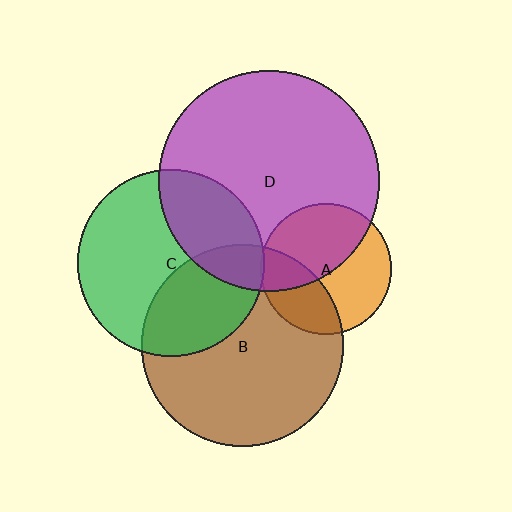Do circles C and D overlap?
Yes.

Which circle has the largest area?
Circle D (purple).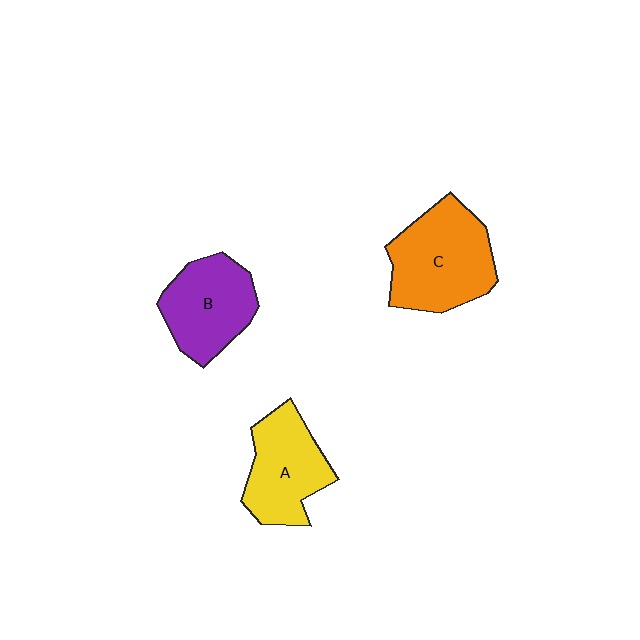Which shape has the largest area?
Shape C (orange).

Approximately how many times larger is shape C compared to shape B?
Approximately 1.3 times.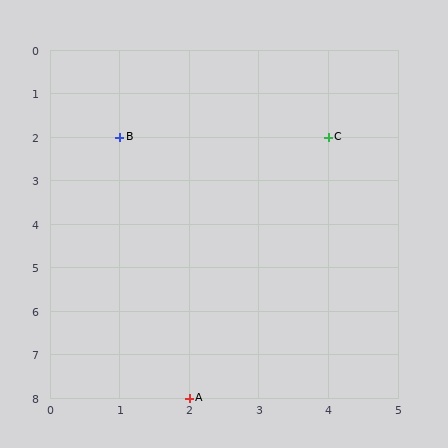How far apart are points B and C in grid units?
Points B and C are 3 columns apart.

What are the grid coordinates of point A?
Point A is at grid coordinates (2, 8).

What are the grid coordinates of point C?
Point C is at grid coordinates (4, 2).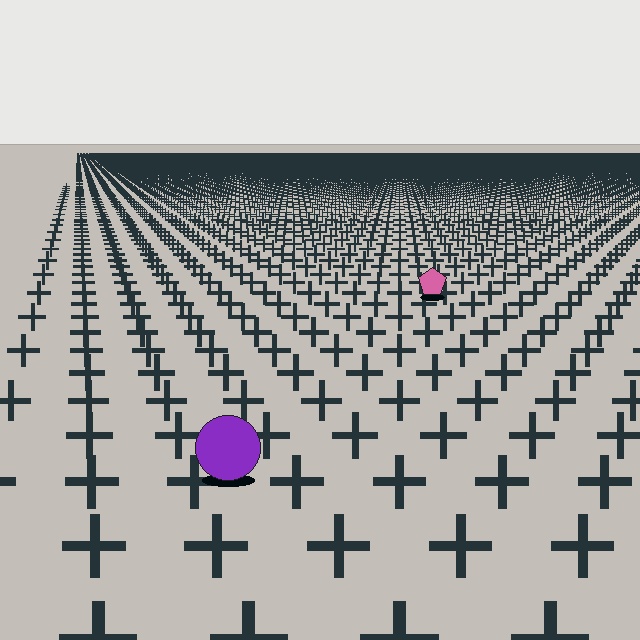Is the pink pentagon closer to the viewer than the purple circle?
No. The purple circle is closer — you can tell from the texture gradient: the ground texture is coarser near it.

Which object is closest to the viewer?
The purple circle is closest. The texture marks near it are larger and more spread out.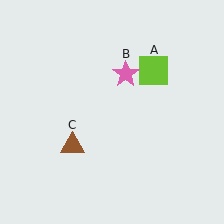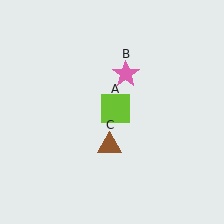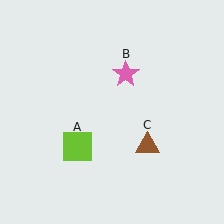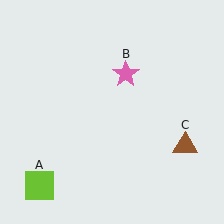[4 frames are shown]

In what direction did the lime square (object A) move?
The lime square (object A) moved down and to the left.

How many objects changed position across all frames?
2 objects changed position: lime square (object A), brown triangle (object C).